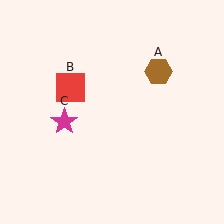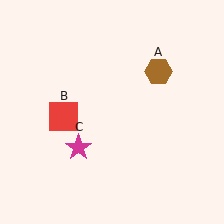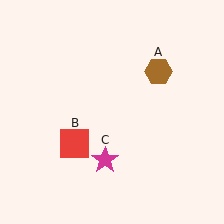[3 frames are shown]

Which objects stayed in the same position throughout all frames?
Brown hexagon (object A) remained stationary.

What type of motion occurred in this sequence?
The red square (object B), magenta star (object C) rotated counterclockwise around the center of the scene.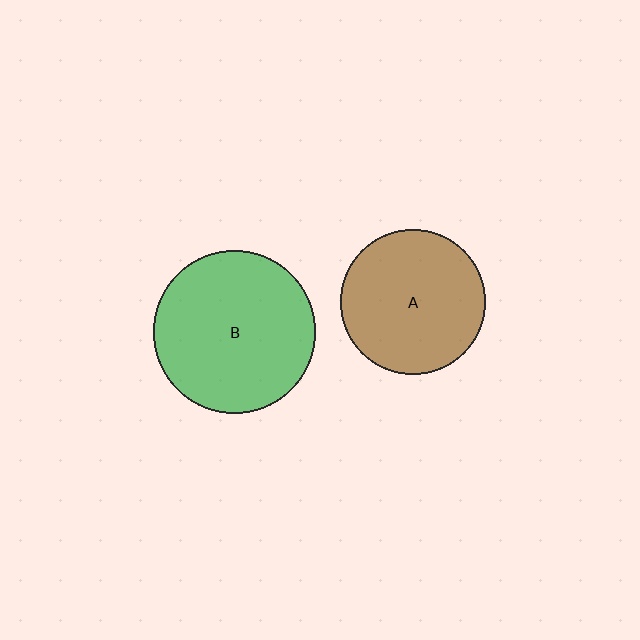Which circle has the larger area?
Circle B (green).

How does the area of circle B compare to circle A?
Approximately 1.2 times.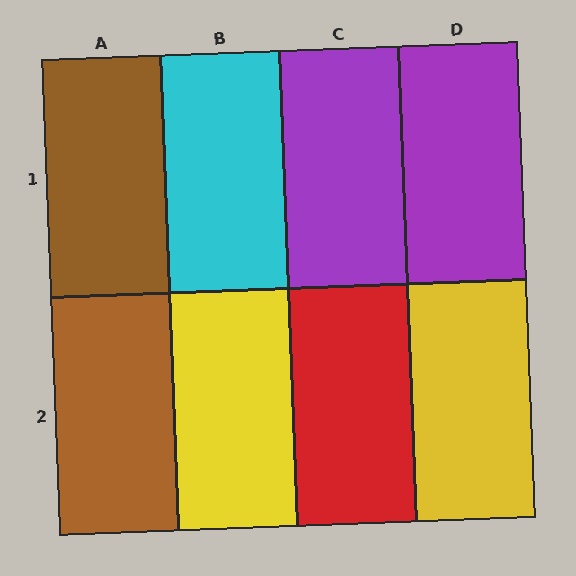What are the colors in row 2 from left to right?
Brown, yellow, red, yellow.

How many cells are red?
1 cell is red.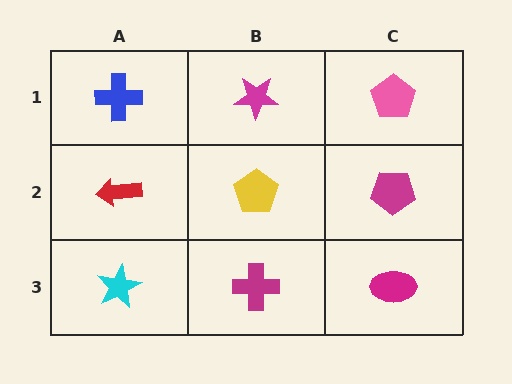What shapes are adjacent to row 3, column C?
A magenta pentagon (row 2, column C), a magenta cross (row 3, column B).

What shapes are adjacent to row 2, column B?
A magenta star (row 1, column B), a magenta cross (row 3, column B), a red arrow (row 2, column A), a magenta pentagon (row 2, column C).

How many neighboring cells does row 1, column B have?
3.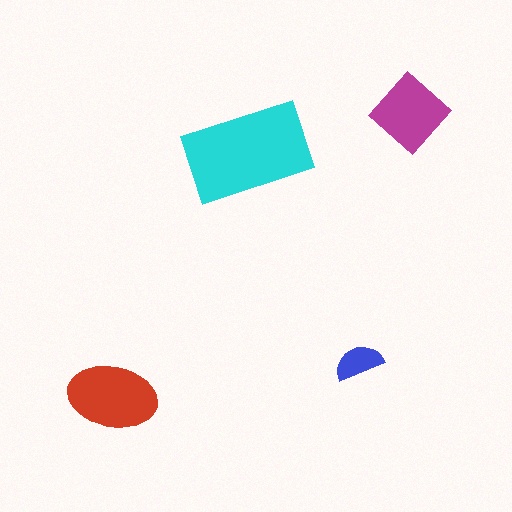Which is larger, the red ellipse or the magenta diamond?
The red ellipse.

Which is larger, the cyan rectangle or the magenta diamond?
The cyan rectangle.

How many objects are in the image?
There are 4 objects in the image.